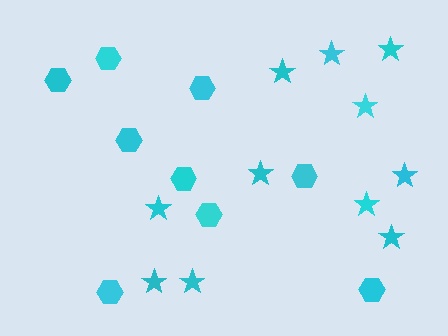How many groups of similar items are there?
There are 2 groups: one group of hexagons (9) and one group of stars (11).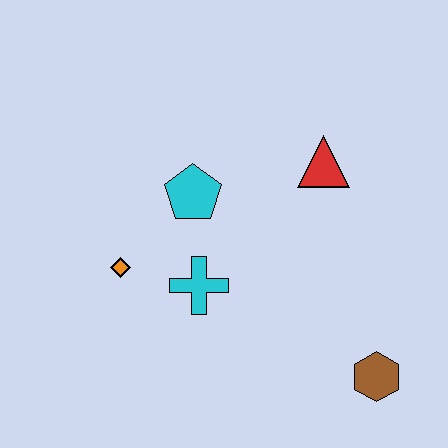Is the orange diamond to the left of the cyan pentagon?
Yes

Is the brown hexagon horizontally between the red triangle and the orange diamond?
No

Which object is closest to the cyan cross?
The orange diamond is closest to the cyan cross.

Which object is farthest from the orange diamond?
The brown hexagon is farthest from the orange diamond.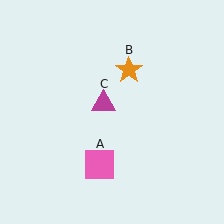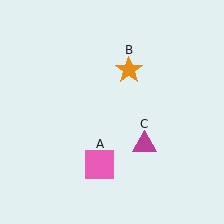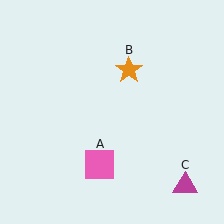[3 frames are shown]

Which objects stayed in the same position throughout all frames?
Pink square (object A) and orange star (object B) remained stationary.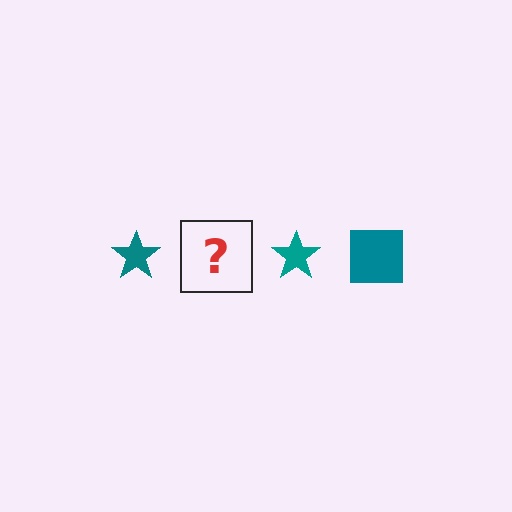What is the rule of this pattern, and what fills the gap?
The rule is that the pattern cycles through star, square shapes in teal. The gap should be filled with a teal square.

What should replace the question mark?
The question mark should be replaced with a teal square.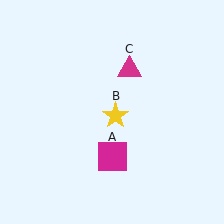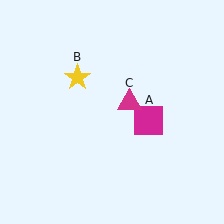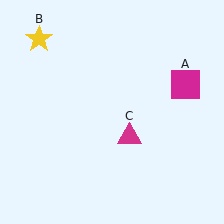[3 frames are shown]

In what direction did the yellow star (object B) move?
The yellow star (object B) moved up and to the left.